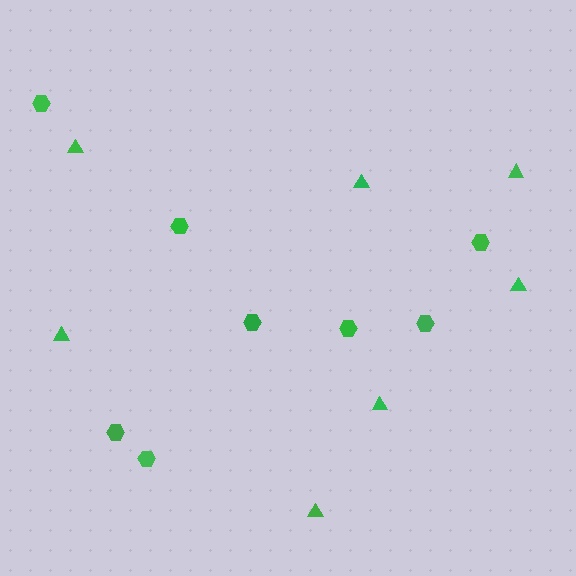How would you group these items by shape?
There are 2 groups: one group of triangles (7) and one group of hexagons (8).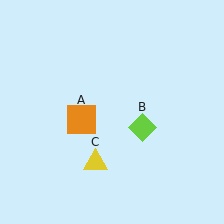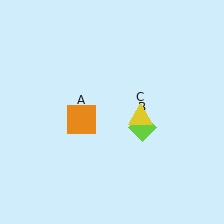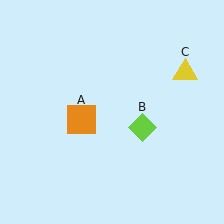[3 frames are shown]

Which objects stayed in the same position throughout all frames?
Orange square (object A) and lime diamond (object B) remained stationary.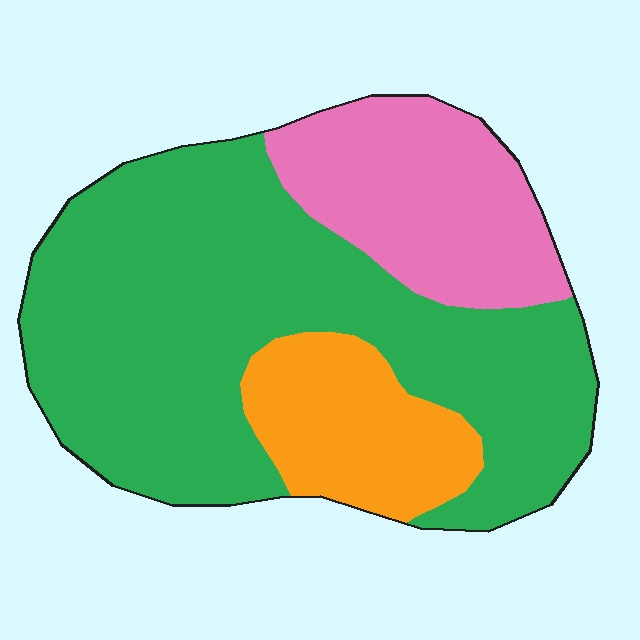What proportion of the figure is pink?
Pink takes up between a sixth and a third of the figure.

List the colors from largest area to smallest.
From largest to smallest: green, pink, orange.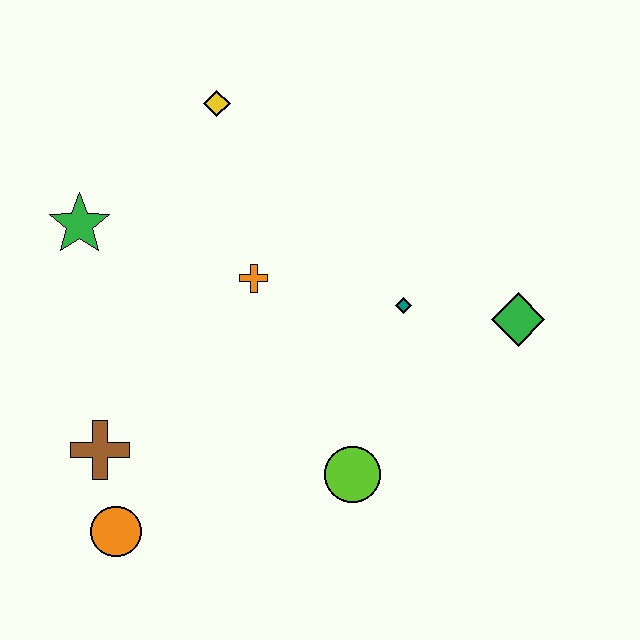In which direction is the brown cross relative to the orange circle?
The brown cross is above the orange circle.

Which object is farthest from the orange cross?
The orange circle is farthest from the orange cross.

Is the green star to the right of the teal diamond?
No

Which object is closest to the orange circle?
The brown cross is closest to the orange circle.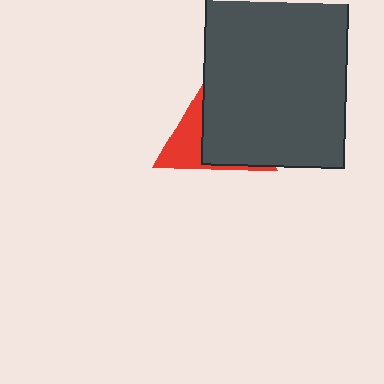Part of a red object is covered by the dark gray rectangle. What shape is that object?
It is a triangle.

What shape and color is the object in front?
The object in front is a dark gray rectangle.